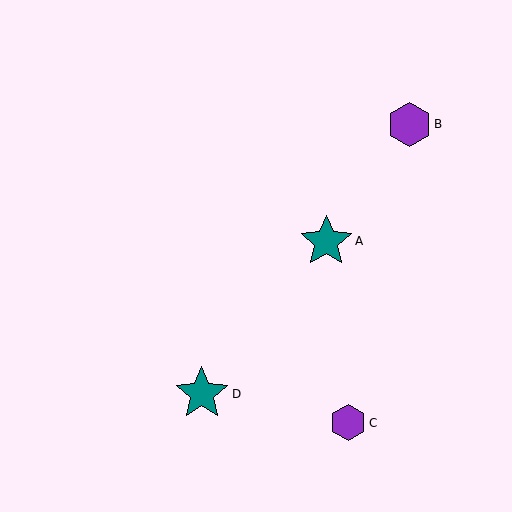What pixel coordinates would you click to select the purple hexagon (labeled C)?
Click at (348, 423) to select the purple hexagon C.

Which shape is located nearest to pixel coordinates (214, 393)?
The teal star (labeled D) at (202, 394) is nearest to that location.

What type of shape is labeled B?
Shape B is a purple hexagon.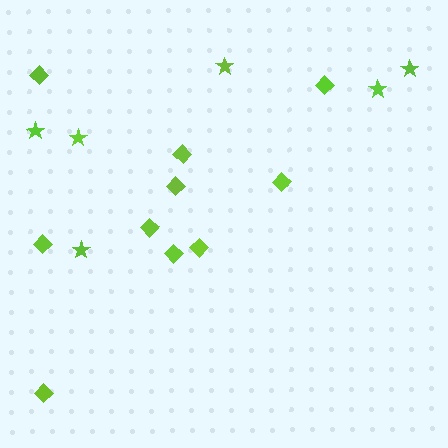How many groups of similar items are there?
There are 2 groups: one group of diamonds (10) and one group of stars (6).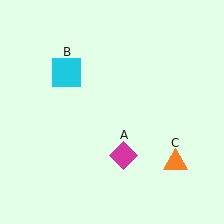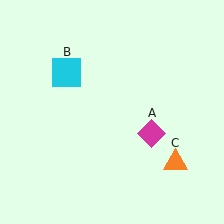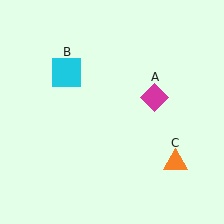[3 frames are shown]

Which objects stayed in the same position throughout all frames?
Cyan square (object B) and orange triangle (object C) remained stationary.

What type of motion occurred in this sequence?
The magenta diamond (object A) rotated counterclockwise around the center of the scene.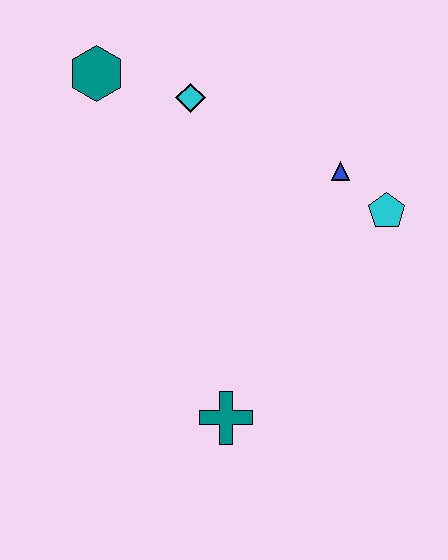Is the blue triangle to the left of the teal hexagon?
No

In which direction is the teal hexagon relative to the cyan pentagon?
The teal hexagon is to the left of the cyan pentagon.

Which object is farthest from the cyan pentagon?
The teal hexagon is farthest from the cyan pentagon.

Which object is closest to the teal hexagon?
The cyan diamond is closest to the teal hexagon.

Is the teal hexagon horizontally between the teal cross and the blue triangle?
No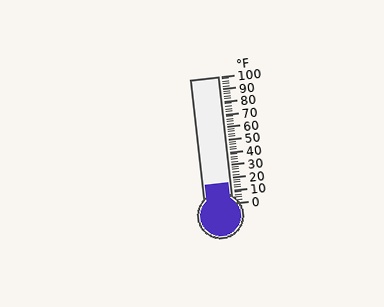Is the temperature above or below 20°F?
The temperature is below 20°F.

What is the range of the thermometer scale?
The thermometer scale ranges from 0°F to 100°F.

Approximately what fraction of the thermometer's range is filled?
The thermometer is filled to approximately 15% of its range.